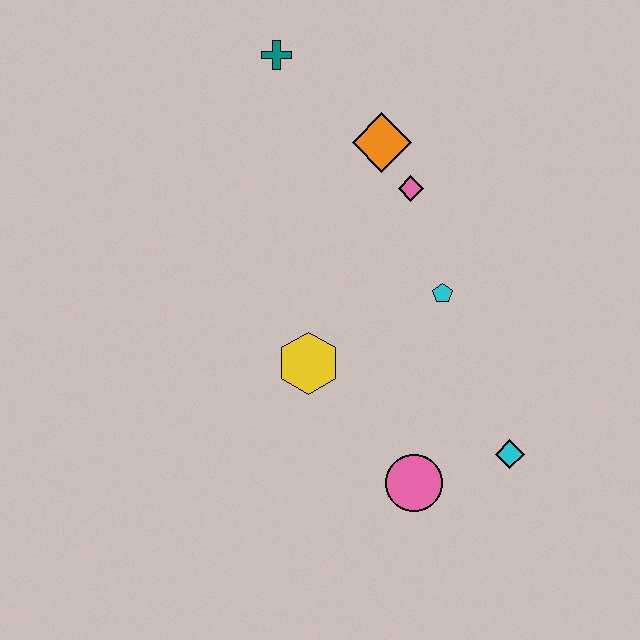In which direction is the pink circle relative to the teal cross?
The pink circle is below the teal cross.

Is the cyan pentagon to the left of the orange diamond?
No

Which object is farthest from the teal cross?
The cyan diamond is farthest from the teal cross.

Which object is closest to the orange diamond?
The pink diamond is closest to the orange diamond.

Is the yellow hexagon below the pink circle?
No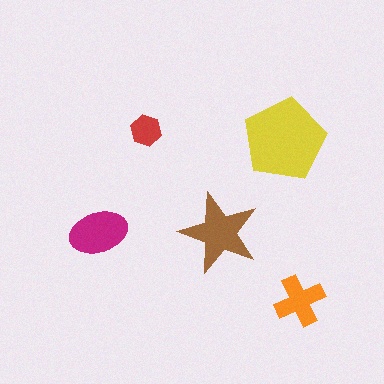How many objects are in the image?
There are 5 objects in the image.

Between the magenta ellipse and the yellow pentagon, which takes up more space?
The yellow pentagon.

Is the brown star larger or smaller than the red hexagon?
Larger.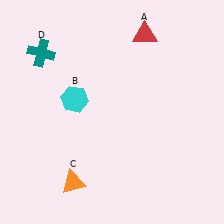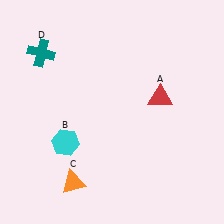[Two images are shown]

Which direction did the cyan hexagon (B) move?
The cyan hexagon (B) moved down.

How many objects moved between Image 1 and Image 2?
2 objects moved between the two images.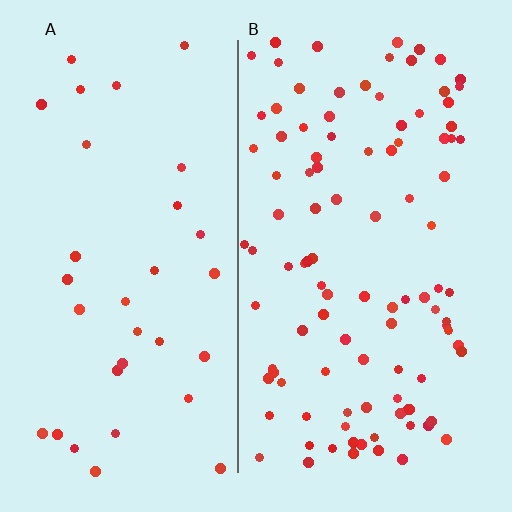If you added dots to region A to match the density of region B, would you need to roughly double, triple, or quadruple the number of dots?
Approximately triple.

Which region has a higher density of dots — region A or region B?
B (the right).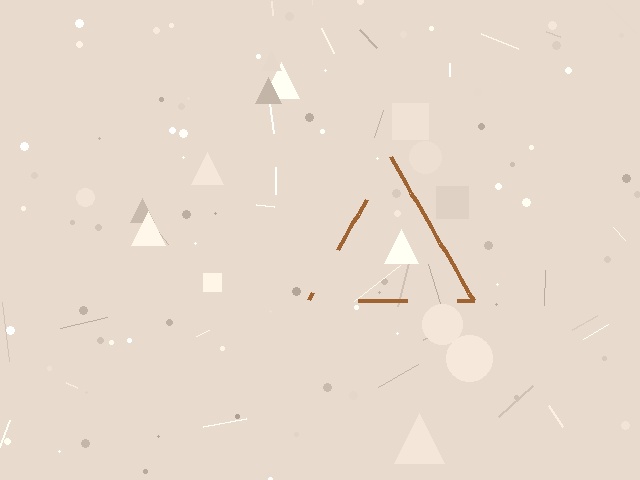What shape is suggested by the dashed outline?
The dashed outline suggests a triangle.